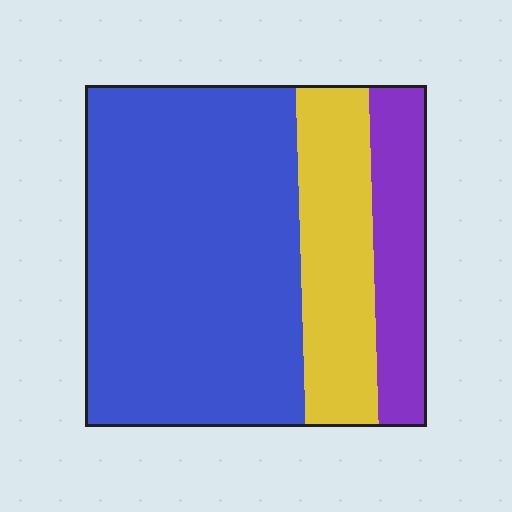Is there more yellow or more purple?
Yellow.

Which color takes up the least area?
Purple, at roughly 15%.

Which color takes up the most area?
Blue, at roughly 65%.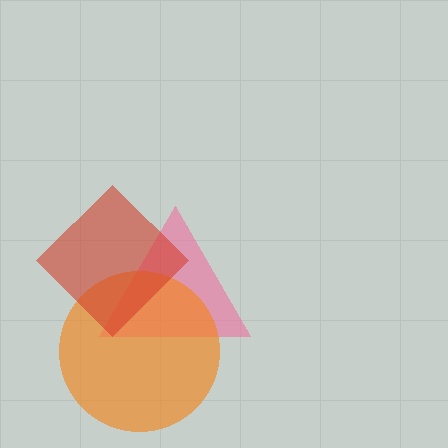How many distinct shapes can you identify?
There are 3 distinct shapes: a pink triangle, an orange circle, a red diamond.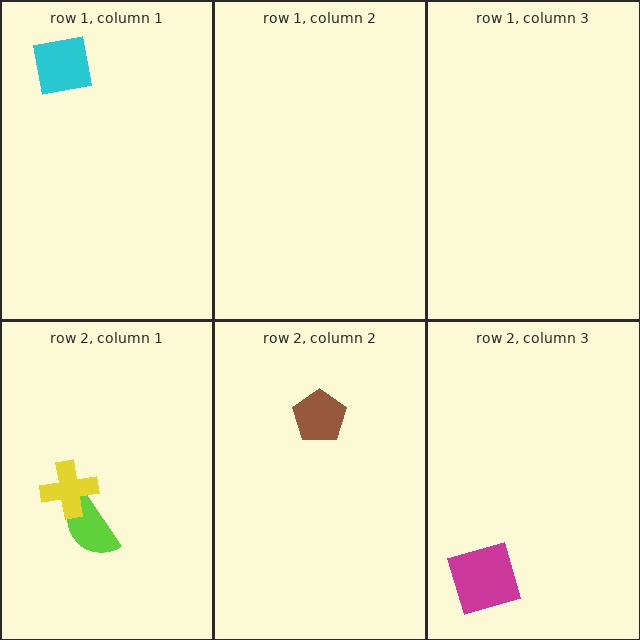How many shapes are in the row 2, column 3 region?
1.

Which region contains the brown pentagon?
The row 2, column 2 region.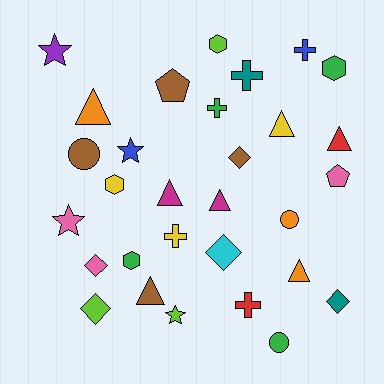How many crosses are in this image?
There are 5 crosses.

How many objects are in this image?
There are 30 objects.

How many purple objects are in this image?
There is 1 purple object.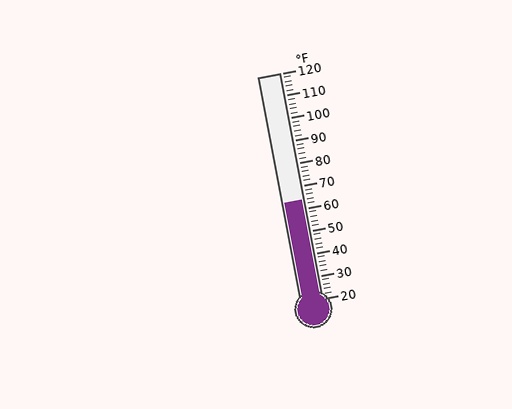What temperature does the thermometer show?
The thermometer shows approximately 64°F.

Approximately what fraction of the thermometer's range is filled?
The thermometer is filled to approximately 45% of its range.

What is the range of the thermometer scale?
The thermometer scale ranges from 20°F to 120°F.